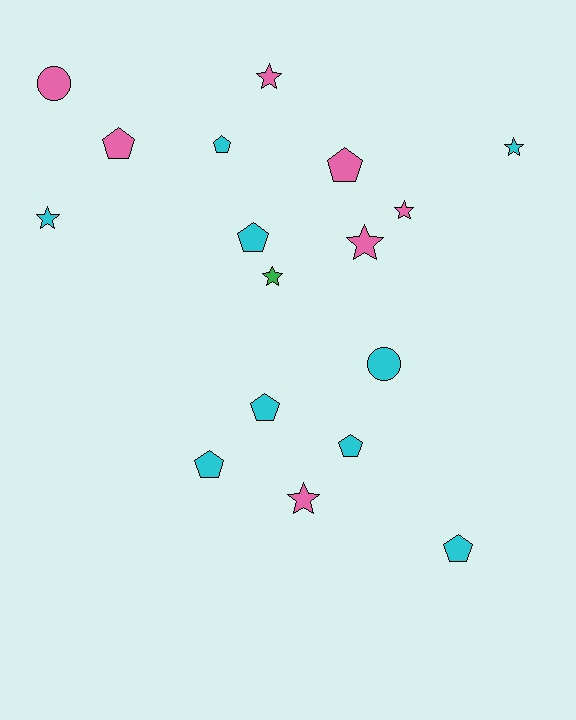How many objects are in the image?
There are 17 objects.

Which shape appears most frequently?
Pentagon, with 8 objects.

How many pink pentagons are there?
There are 2 pink pentagons.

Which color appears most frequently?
Cyan, with 9 objects.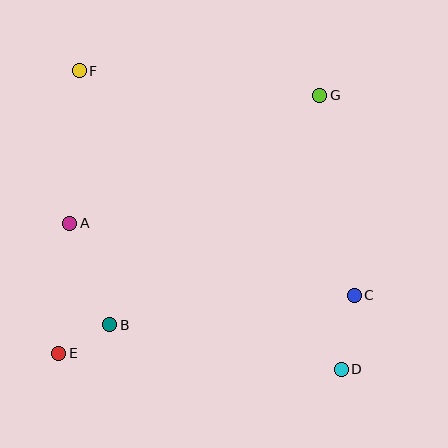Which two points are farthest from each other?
Points D and F are farthest from each other.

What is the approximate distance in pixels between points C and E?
The distance between C and E is approximately 301 pixels.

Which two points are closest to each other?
Points B and E are closest to each other.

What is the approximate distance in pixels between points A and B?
The distance between A and B is approximately 109 pixels.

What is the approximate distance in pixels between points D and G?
The distance between D and G is approximately 274 pixels.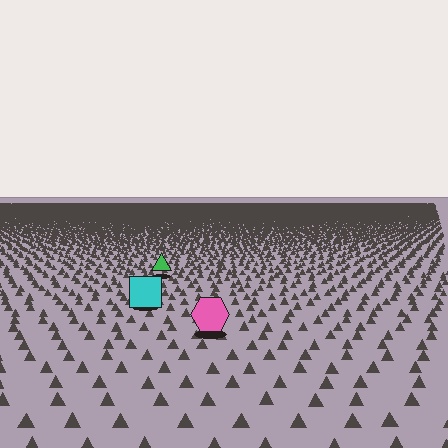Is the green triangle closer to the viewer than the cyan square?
No. The cyan square is closer — you can tell from the texture gradient: the ground texture is coarser near it.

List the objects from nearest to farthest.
From nearest to farthest: the pink hexagon, the cyan square, the green triangle.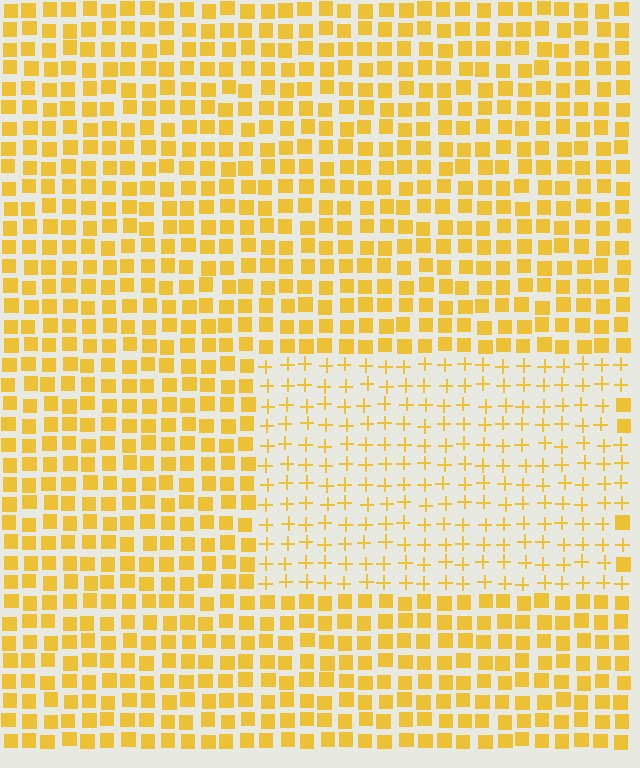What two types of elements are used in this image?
The image uses plus signs inside the rectangle region and squares outside it.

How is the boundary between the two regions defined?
The boundary is defined by a change in element shape: plus signs inside vs. squares outside. All elements share the same color and spacing.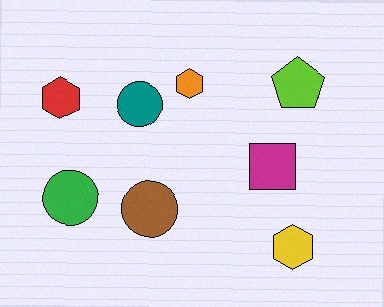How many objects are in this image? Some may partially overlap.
There are 8 objects.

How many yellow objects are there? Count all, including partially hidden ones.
There is 1 yellow object.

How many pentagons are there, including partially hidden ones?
There is 1 pentagon.